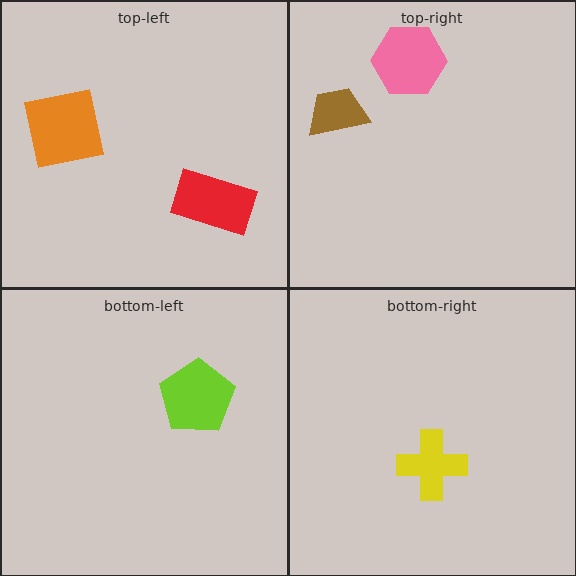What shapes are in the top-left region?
The red rectangle, the orange square.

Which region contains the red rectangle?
The top-left region.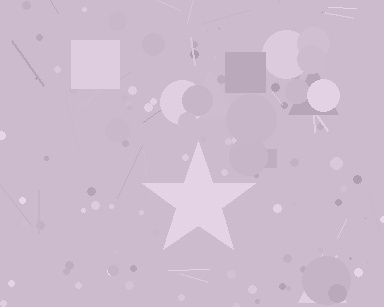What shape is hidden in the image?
A star is hidden in the image.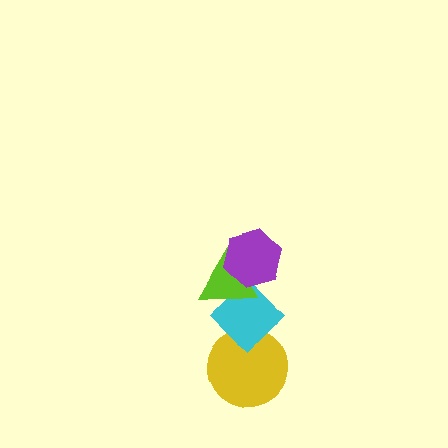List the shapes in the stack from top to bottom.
From top to bottom: the purple hexagon, the lime triangle, the cyan diamond, the yellow circle.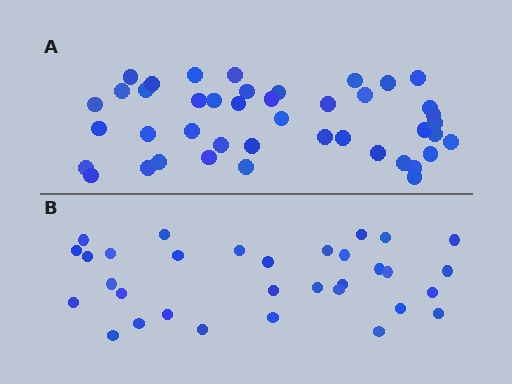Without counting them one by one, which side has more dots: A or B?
Region A (the top region) has more dots.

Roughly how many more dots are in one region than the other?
Region A has roughly 12 or so more dots than region B.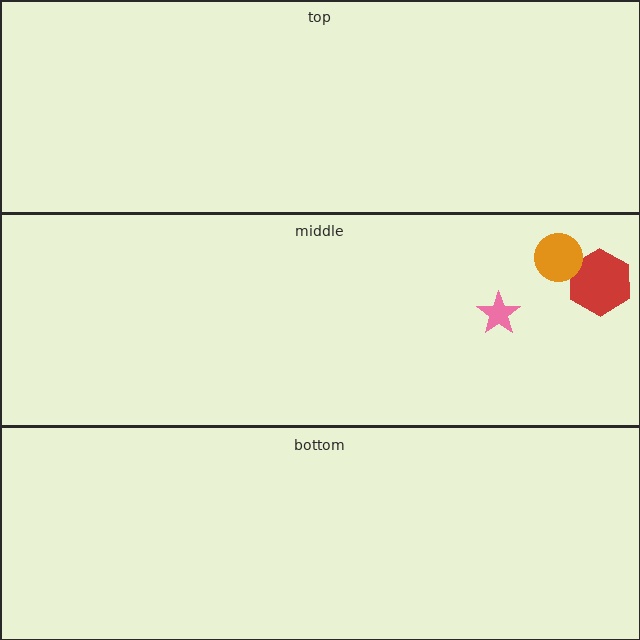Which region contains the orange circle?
The middle region.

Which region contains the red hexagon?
The middle region.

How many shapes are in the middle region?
3.